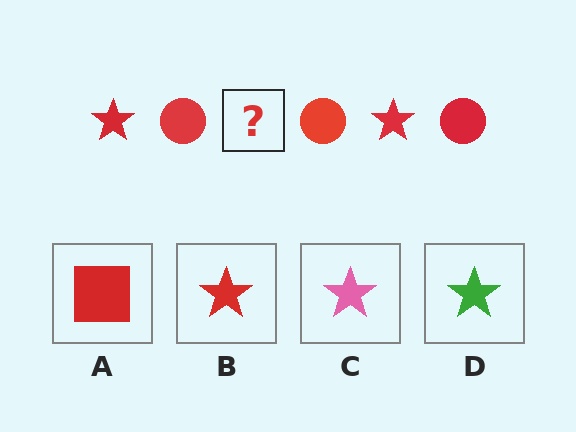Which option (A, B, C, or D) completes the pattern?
B.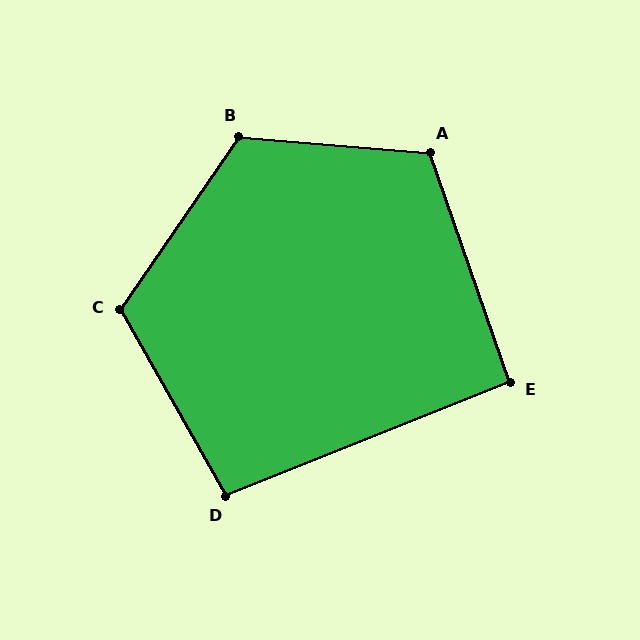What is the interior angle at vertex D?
Approximately 98 degrees (obtuse).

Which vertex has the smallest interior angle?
E, at approximately 93 degrees.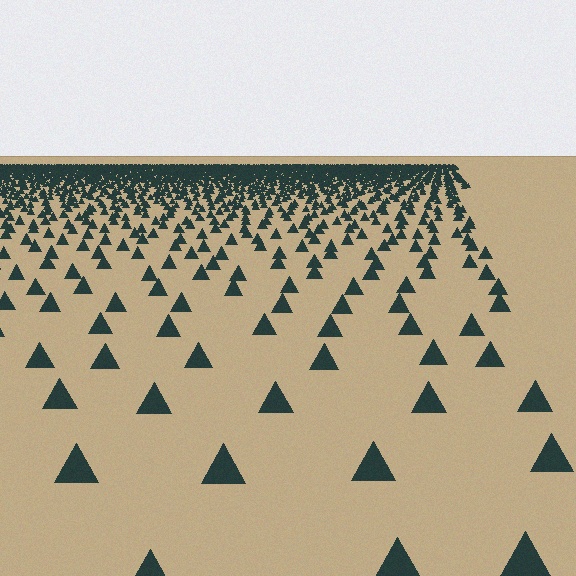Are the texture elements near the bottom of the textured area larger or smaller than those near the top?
Larger. Near the bottom, elements are closer to the viewer and appear at a bigger on-screen size.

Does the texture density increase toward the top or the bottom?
Density increases toward the top.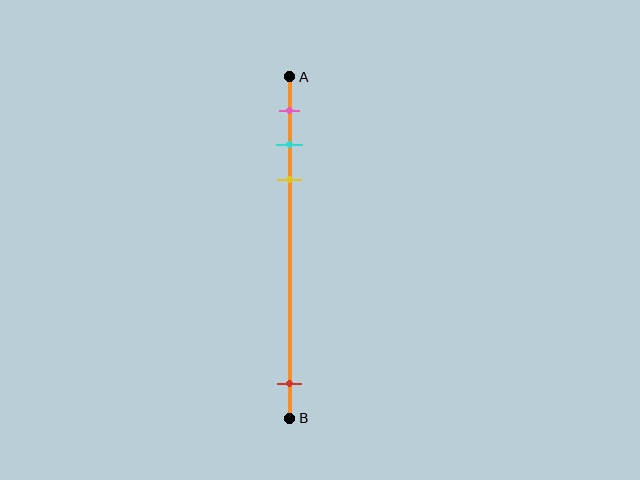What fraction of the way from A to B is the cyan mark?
The cyan mark is approximately 20% (0.2) of the way from A to B.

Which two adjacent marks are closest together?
The cyan and yellow marks are the closest adjacent pair.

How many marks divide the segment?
There are 4 marks dividing the segment.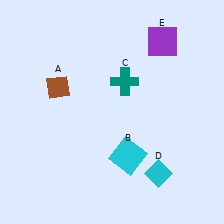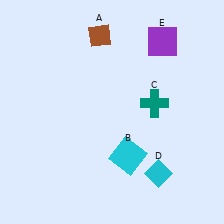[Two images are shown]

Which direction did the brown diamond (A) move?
The brown diamond (A) moved up.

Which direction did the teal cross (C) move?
The teal cross (C) moved right.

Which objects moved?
The objects that moved are: the brown diamond (A), the teal cross (C).